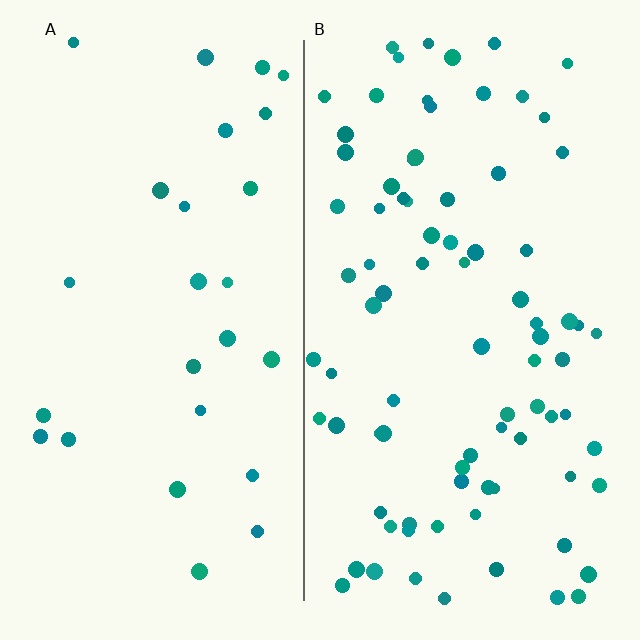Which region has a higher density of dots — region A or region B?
B (the right).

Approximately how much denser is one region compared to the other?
Approximately 3.1× — region B over region A.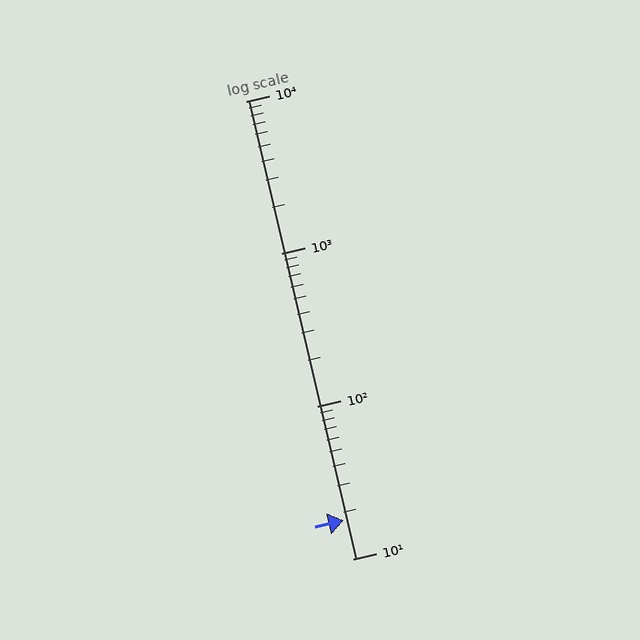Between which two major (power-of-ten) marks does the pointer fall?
The pointer is between 10 and 100.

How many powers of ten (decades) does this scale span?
The scale spans 3 decades, from 10 to 10000.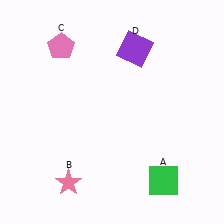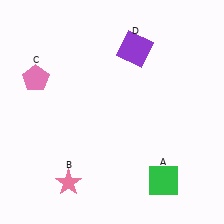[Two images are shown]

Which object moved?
The pink pentagon (C) moved down.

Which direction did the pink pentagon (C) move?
The pink pentagon (C) moved down.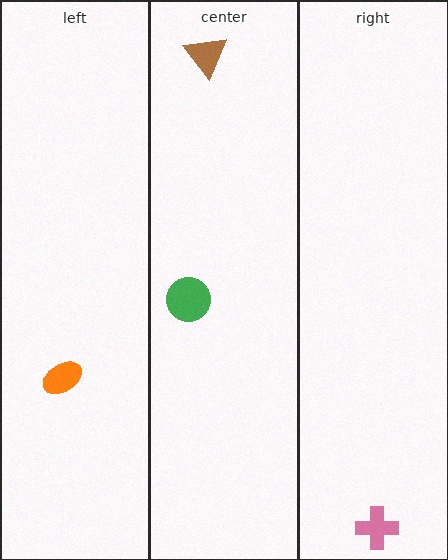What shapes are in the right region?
The pink cross.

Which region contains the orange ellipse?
The left region.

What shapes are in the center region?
The green circle, the brown triangle.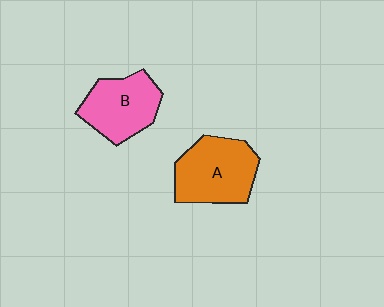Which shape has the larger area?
Shape A (orange).